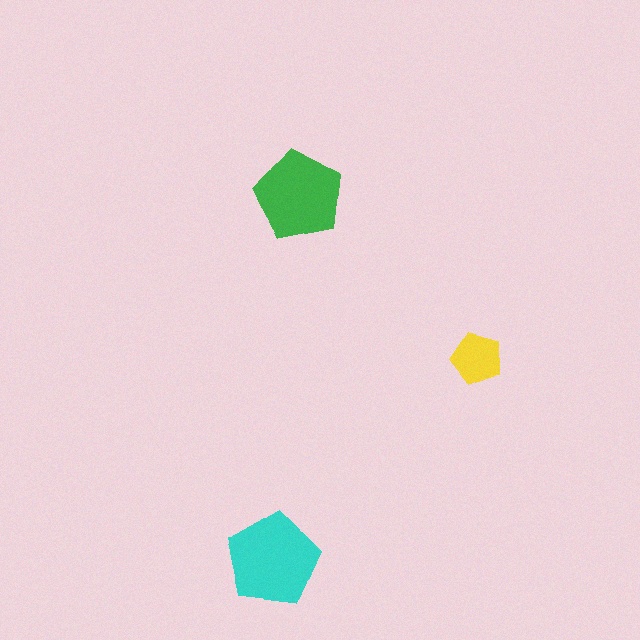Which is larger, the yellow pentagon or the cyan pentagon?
The cyan one.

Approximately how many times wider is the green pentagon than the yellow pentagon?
About 1.5 times wider.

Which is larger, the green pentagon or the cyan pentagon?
The cyan one.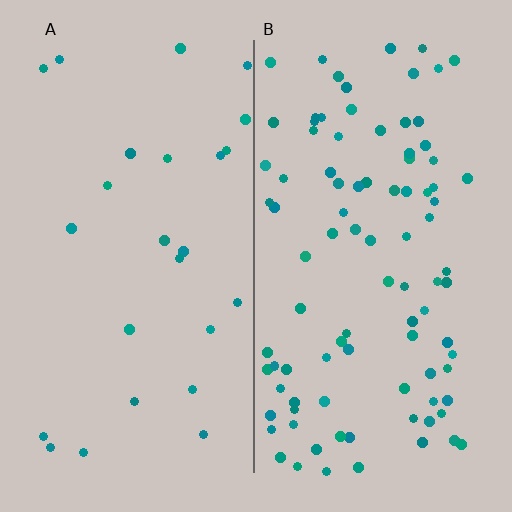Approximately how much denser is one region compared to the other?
Approximately 3.8× — region B over region A.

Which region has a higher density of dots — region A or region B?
B (the right).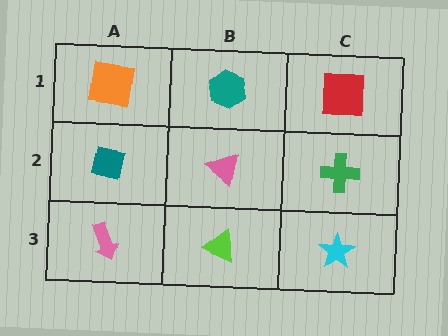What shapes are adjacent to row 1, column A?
A teal square (row 2, column A), a teal hexagon (row 1, column B).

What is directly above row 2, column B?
A teal hexagon.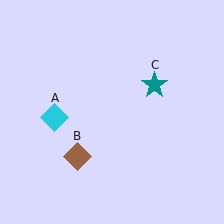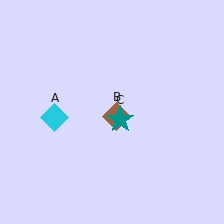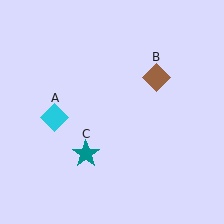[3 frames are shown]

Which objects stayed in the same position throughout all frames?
Cyan diamond (object A) remained stationary.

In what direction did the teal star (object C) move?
The teal star (object C) moved down and to the left.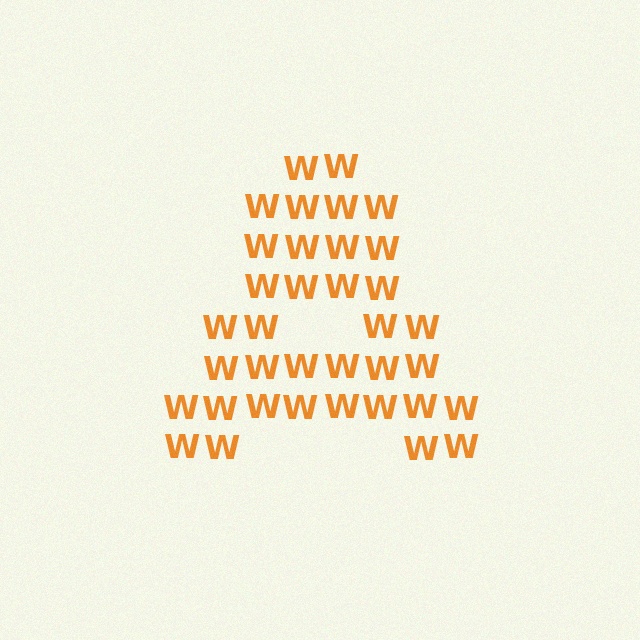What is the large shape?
The large shape is the letter A.